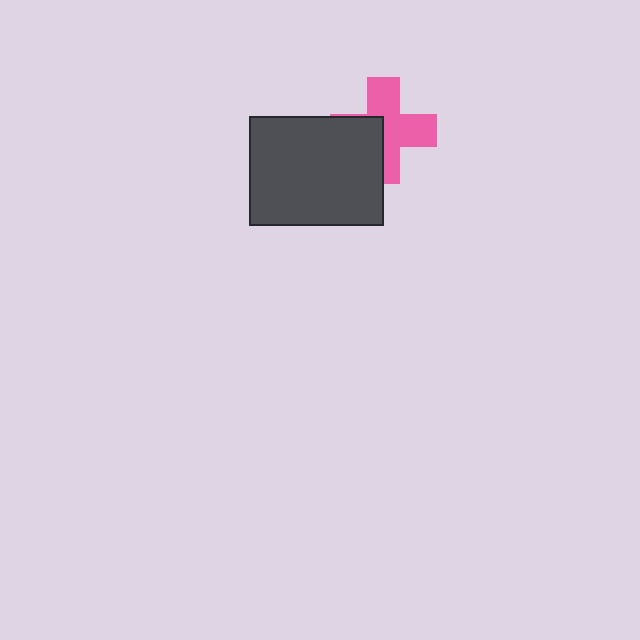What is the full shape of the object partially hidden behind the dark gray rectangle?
The partially hidden object is a pink cross.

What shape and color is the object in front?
The object in front is a dark gray rectangle.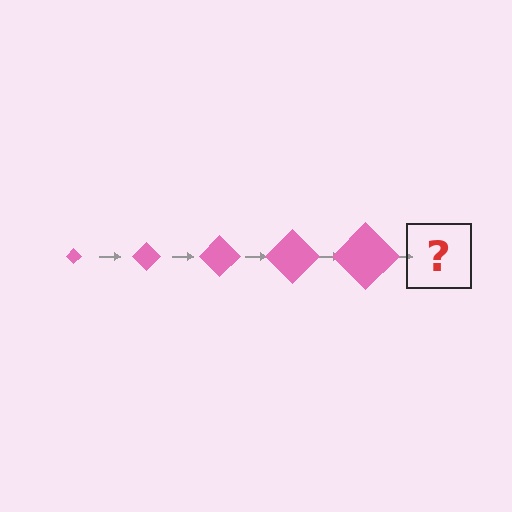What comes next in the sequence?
The next element should be a pink diamond, larger than the previous one.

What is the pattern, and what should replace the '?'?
The pattern is that the diamond gets progressively larger each step. The '?' should be a pink diamond, larger than the previous one.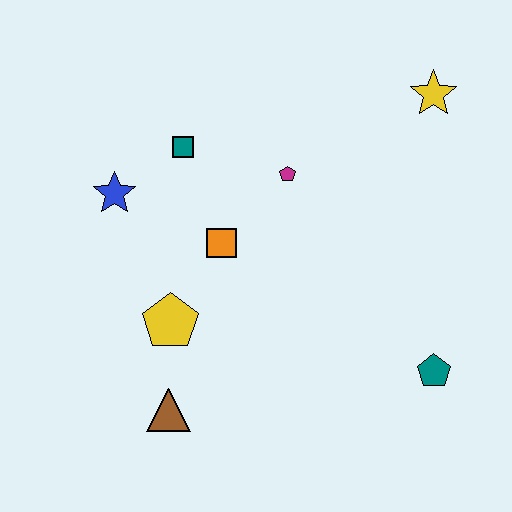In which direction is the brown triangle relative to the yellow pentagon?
The brown triangle is below the yellow pentagon.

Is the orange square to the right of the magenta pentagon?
No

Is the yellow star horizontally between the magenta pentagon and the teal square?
No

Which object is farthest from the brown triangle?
The yellow star is farthest from the brown triangle.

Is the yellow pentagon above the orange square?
No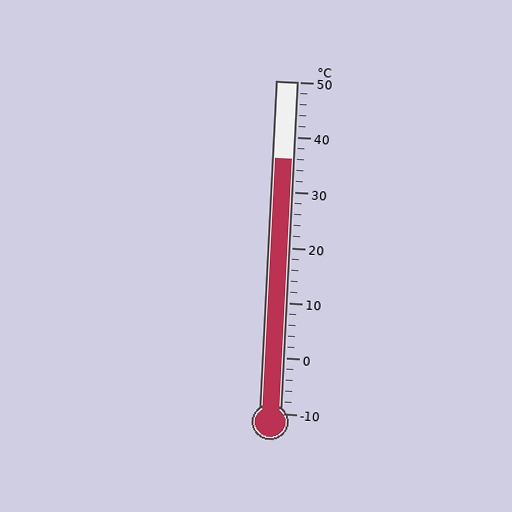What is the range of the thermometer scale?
The thermometer scale ranges from -10°C to 50°C.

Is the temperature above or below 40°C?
The temperature is below 40°C.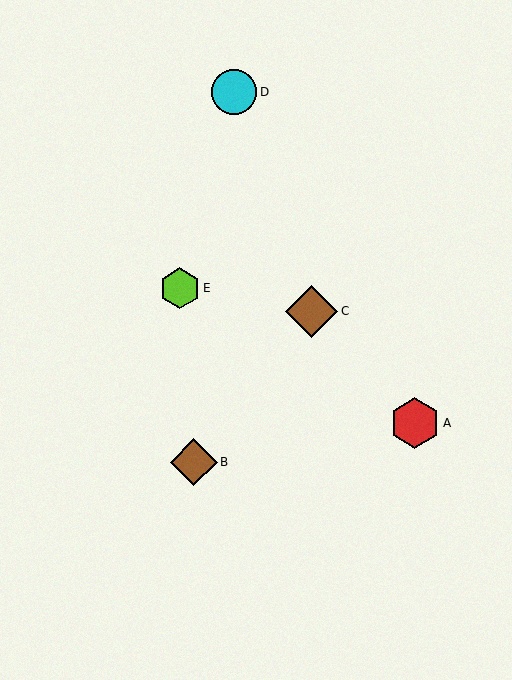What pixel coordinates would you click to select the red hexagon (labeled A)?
Click at (415, 423) to select the red hexagon A.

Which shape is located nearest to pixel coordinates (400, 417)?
The red hexagon (labeled A) at (415, 423) is nearest to that location.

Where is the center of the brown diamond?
The center of the brown diamond is at (312, 311).